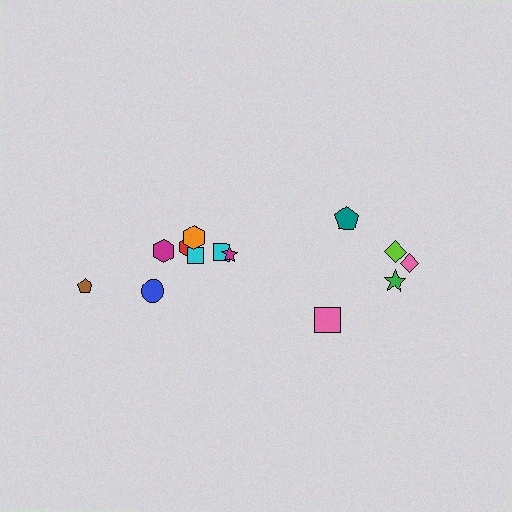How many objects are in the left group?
There are 8 objects.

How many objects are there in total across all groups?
There are 13 objects.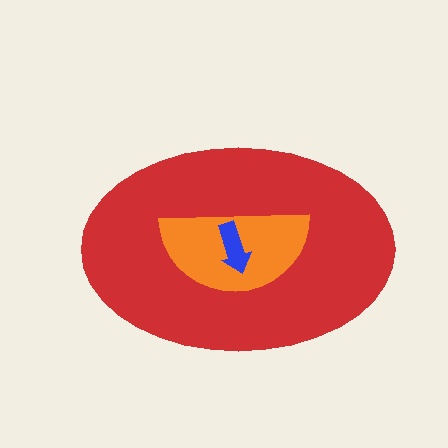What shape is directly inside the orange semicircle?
The blue arrow.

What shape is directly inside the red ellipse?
The orange semicircle.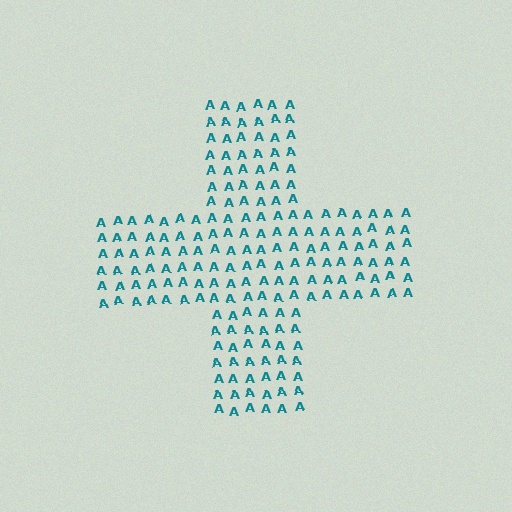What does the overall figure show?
The overall figure shows a cross.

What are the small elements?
The small elements are letter A's.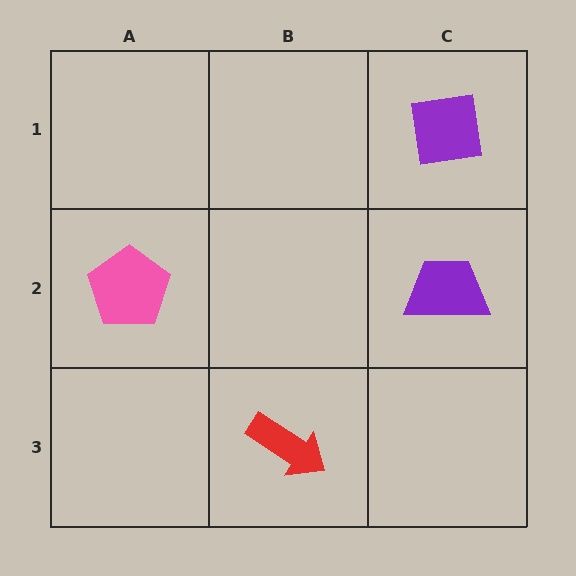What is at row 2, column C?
A purple trapezoid.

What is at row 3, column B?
A red arrow.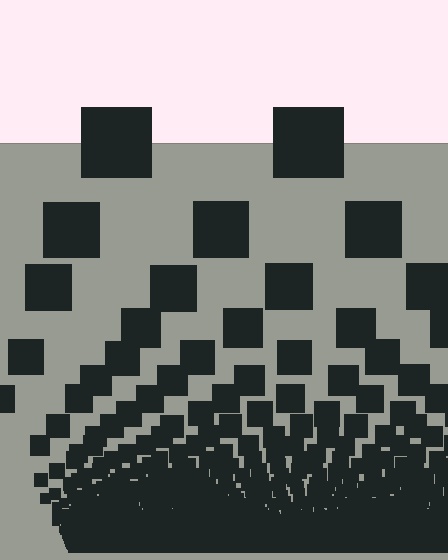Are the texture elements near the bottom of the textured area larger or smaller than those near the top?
Smaller. The gradient is inverted — elements near the bottom are smaller and denser.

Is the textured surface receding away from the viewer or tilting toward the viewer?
The surface appears to tilt toward the viewer. Texture elements get larger and sparser toward the top.